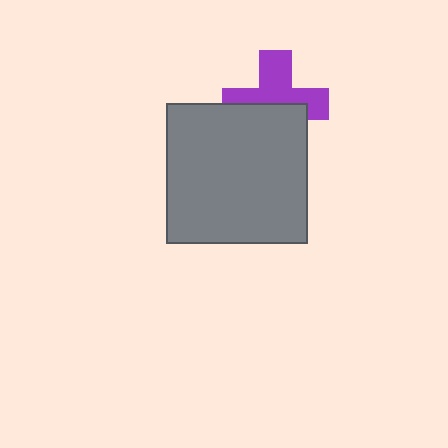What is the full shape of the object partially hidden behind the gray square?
The partially hidden object is a purple cross.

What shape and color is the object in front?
The object in front is a gray square.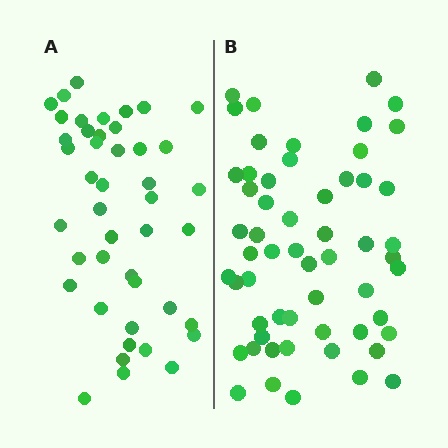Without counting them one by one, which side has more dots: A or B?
Region B (the right region) has more dots.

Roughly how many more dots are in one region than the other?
Region B has approximately 15 more dots than region A.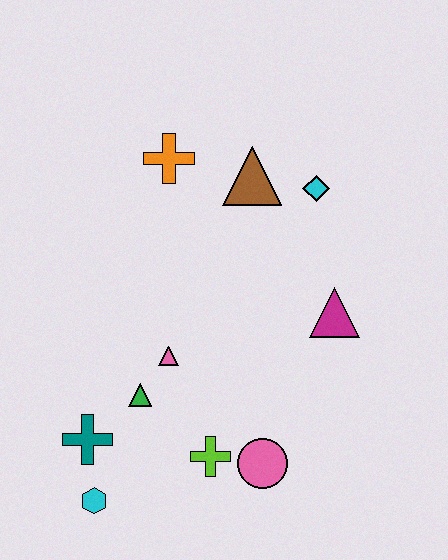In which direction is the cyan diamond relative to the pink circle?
The cyan diamond is above the pink circle.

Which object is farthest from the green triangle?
The cyan diamond is farthest from the green triangle.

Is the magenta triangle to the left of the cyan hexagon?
No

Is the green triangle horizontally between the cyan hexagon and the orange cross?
Yes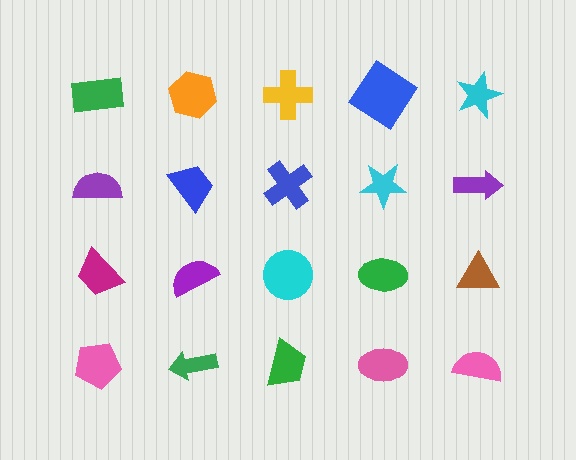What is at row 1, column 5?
A cyan star.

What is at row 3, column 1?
A magenta trapezoid.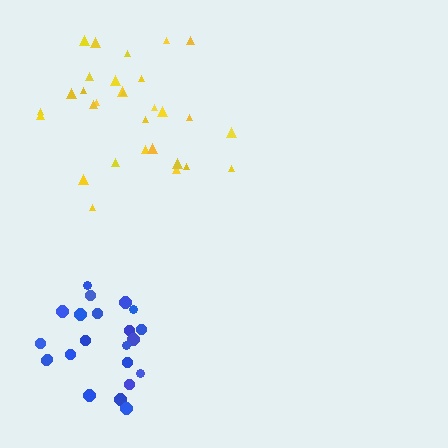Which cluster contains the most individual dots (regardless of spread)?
Yellow (30).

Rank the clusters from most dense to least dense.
yellow, blue.